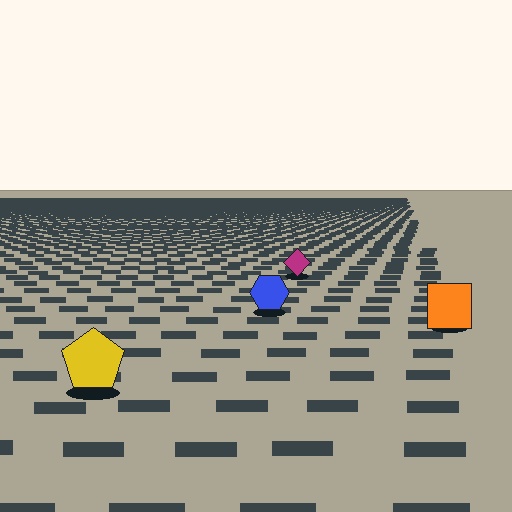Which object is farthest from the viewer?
The magenta diamond is farthest from the viewer. It appears smaller and the ground texture around it is denser.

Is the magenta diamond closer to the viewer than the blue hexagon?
No. The blue hexagon is closer — you can tell from the texture gradient: the ground texture is coarser near it.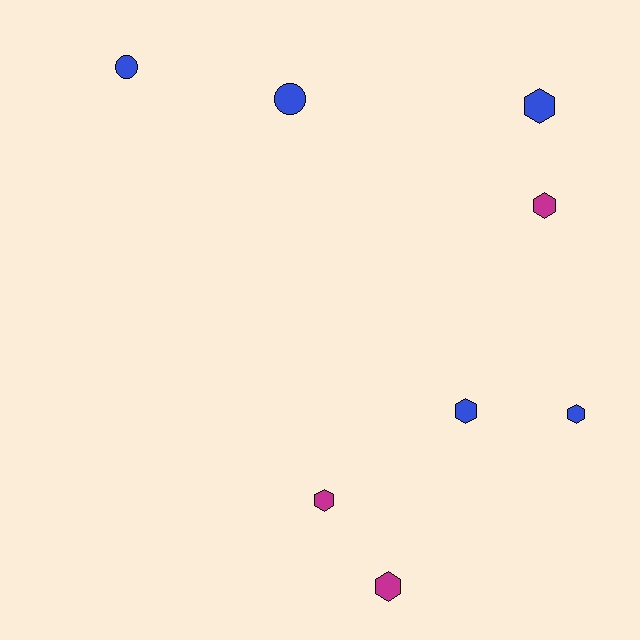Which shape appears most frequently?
Hexagon, with 6 objects.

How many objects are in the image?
There are 8 objects.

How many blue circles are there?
There are 2 blue circles.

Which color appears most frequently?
Blue, with 5 objects.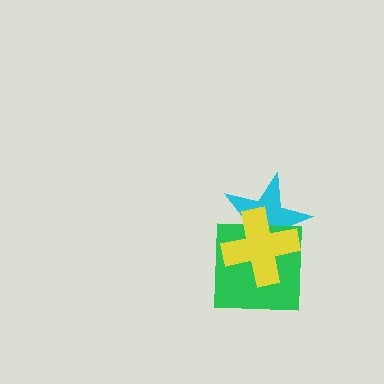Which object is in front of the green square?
The yellow cross is in front of the green square.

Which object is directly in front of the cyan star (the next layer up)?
The green square is directly in front of the cyan star.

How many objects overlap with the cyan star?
2 objects overlap with the cyan star.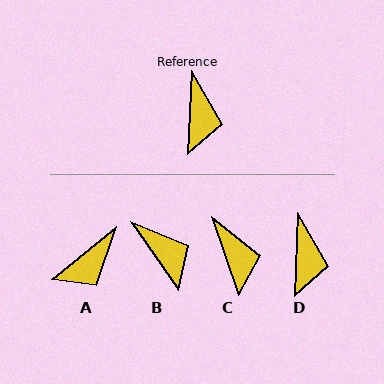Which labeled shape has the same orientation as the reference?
D.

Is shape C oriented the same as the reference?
No, it is off by about 21 degrees.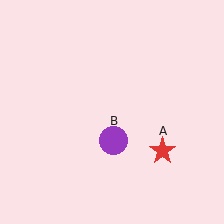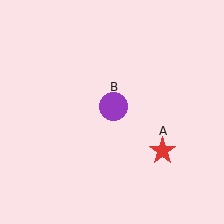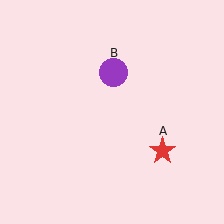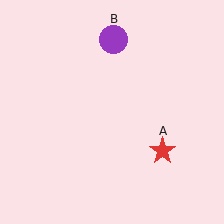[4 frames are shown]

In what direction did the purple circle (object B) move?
The purple circle (object B) moved up.